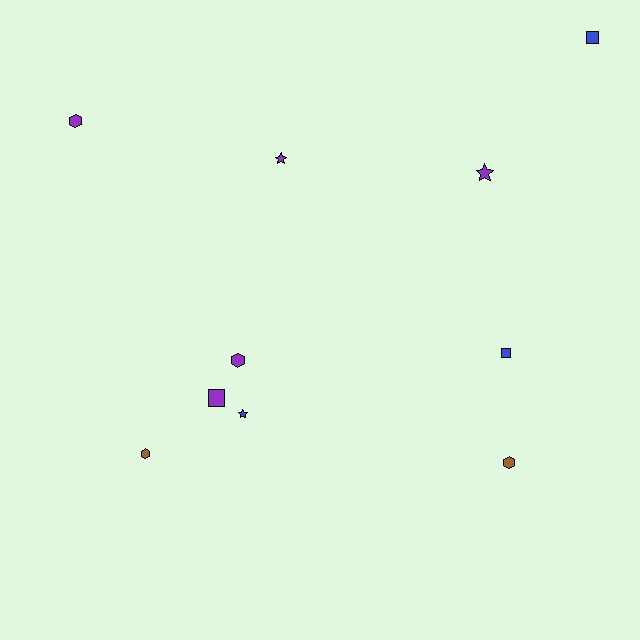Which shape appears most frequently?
Hexagon, with 4 objects.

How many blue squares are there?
There are 2 blue squares.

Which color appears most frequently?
Purple, with 5 objects.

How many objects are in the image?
There are 10 objects.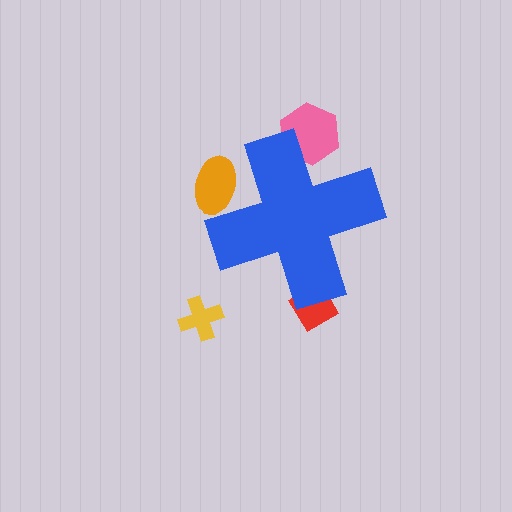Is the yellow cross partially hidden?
No, the yellow cross is fully visible.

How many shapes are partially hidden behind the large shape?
3 shapes are partially hidden.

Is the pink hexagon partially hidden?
Yes, the pink hexagon is partially hidden behind the blue cross.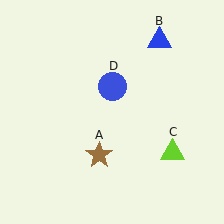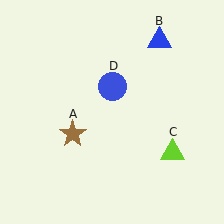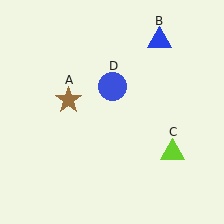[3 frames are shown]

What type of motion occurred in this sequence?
The brown star (object A) rotated clockwise around the center of the scene.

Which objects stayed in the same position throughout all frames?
Blue triangle (object B) and lime triangle (object C) and blue circle (object D) remained stationary.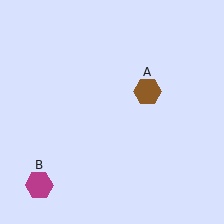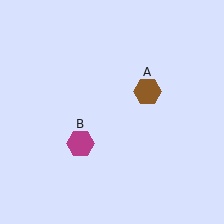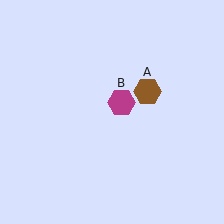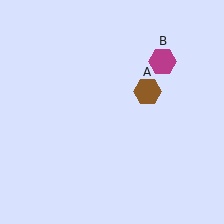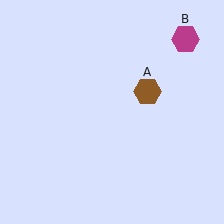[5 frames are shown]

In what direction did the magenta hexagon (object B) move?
The magenta hexagon (object B) moved up and to the right.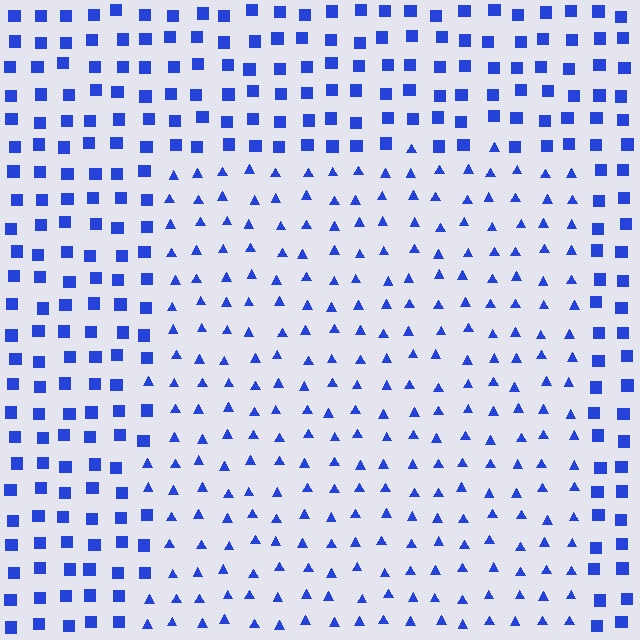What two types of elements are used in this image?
The image uses triangles inside the rectangle region and squares outside it.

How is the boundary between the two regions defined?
The boundary is defined by a change in element shape: triangles inside vs. squares outside. All elements share the same color and spacing.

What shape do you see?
I see a rectangle.